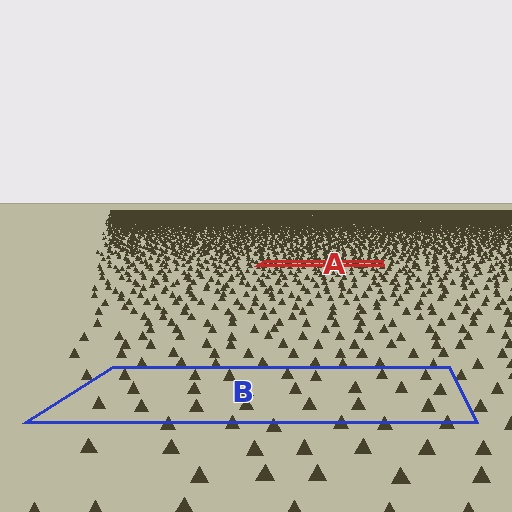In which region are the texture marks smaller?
The texture marks are smaller in region A, because it is farther away.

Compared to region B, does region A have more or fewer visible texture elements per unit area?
Region A has more texture elements per unit area — they are packed more densely because it is farther away.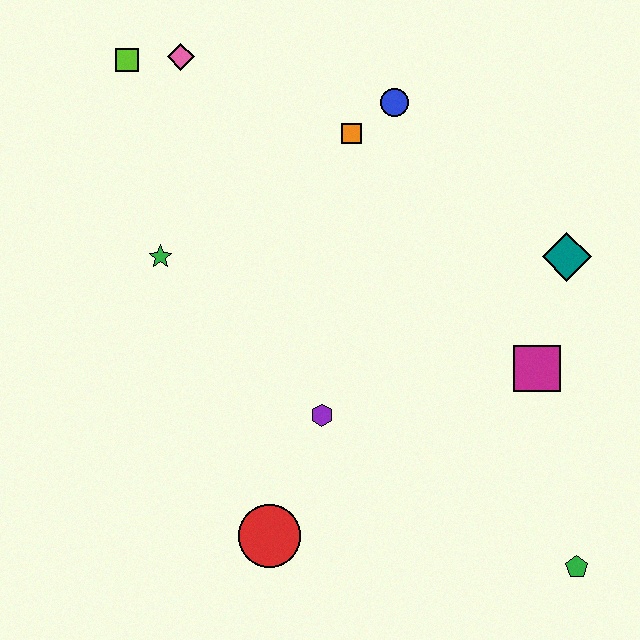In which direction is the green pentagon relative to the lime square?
The green pentagon is below the lime square.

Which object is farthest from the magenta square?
The lime square is farthest from the magenta square.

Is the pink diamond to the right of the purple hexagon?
No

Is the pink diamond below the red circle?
No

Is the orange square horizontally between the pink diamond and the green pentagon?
Yes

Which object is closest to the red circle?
The purple hexagon is closest to the red circle.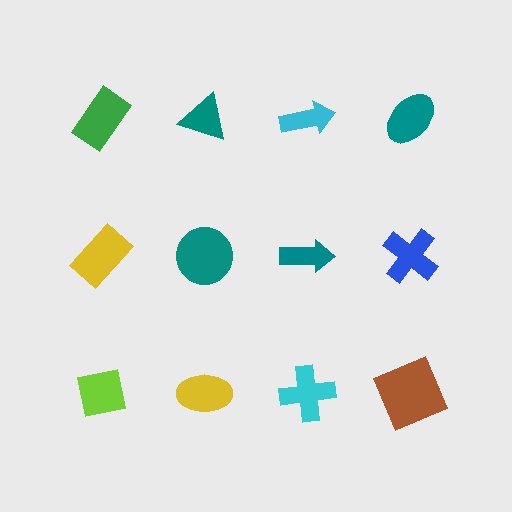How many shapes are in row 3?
4 shapes.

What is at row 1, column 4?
A teal ellipse.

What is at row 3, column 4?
A brown square.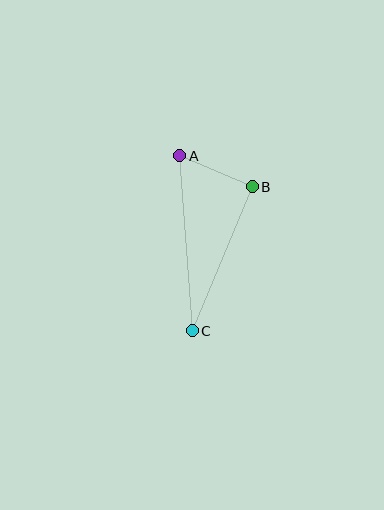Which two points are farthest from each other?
Points A and C are farthest from each other.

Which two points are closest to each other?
Points A and B are closest to each other.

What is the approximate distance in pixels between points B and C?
The distance between B and C is approximately 156 pixels.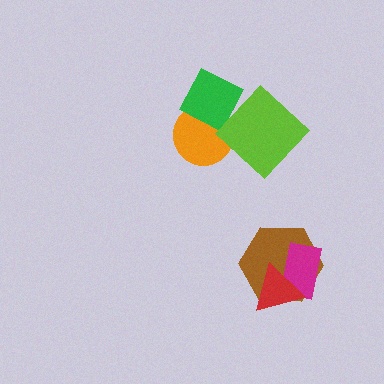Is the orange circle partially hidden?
Yes, it is partially covered by another shape.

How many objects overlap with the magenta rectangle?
2 objects overlap with the magenta rectangle.